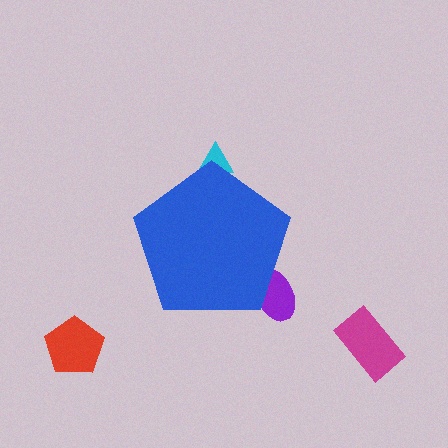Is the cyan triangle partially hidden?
Yes, the cyan triangle is partially hidden behind the blue pentagon.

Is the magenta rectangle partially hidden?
No, the magenta rectangle is fully visible.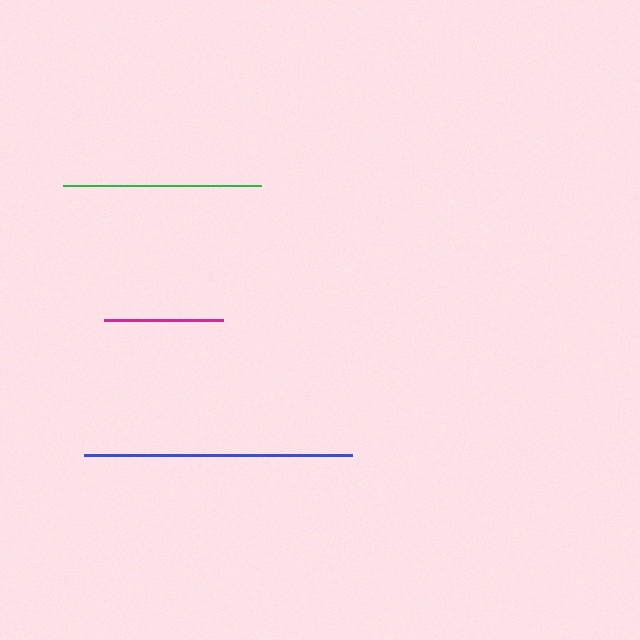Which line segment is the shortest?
The magenta line is the shortest at approximately 120 pixels.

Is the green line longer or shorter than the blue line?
The blue line is longer than the green line.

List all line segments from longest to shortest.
From longest to shortest: blue, green, magenta.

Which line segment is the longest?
The blue line is the longest at approximately 268 pixels.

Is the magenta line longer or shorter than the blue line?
The blue line is longer than the magenta line.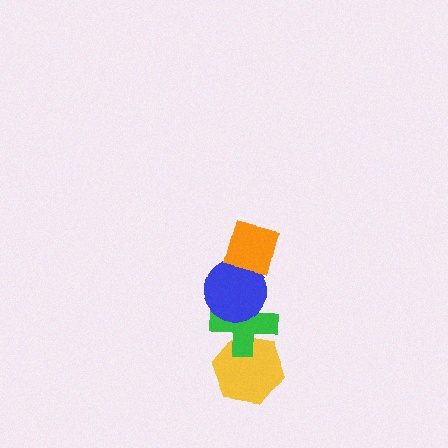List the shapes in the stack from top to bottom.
From top to bottom: the orange diamond, the blue circle, the green cross, the yellow hexagon.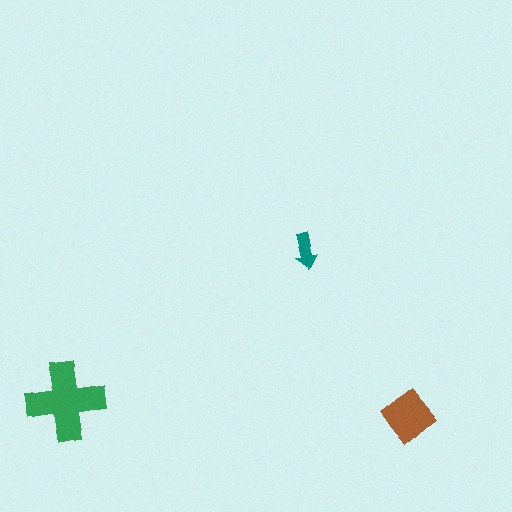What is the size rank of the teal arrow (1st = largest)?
3rd.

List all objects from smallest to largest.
The teal arrow, the brown diamond, the green cross.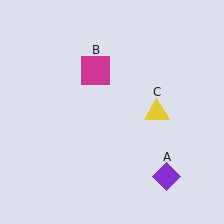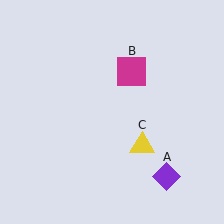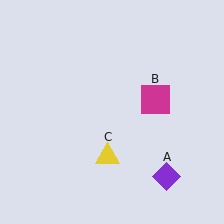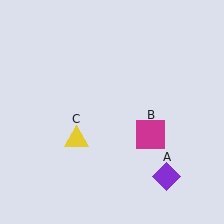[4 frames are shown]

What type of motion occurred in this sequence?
The magenta square (object B), yellow triangle (object C) rotated clockwise around the center of the scene.